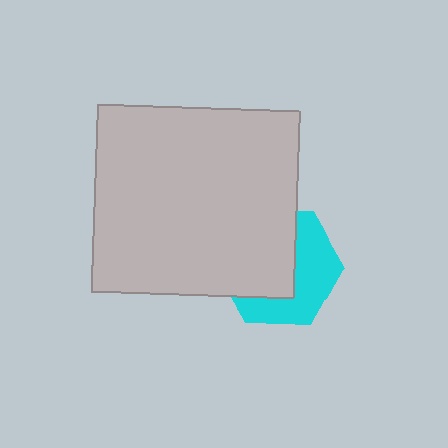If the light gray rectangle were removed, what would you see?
You would see the complete cyan hexagon.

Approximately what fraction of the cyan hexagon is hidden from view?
Roughly 55% of the cyan hexagon is hidden behind the light gray rectangle.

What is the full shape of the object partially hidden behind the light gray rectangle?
The partially hidden object is a cyan hexagon.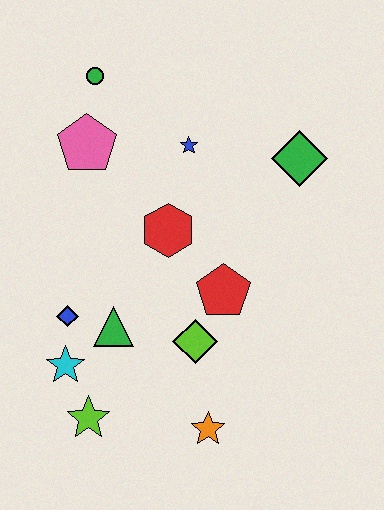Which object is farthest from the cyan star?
The green diamond is farthest from the cyan star.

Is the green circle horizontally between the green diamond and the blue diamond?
Yes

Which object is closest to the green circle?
The pink pentagon is closest to the green circle.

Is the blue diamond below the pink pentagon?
Yes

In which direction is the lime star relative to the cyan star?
The lime star is below the cyan star.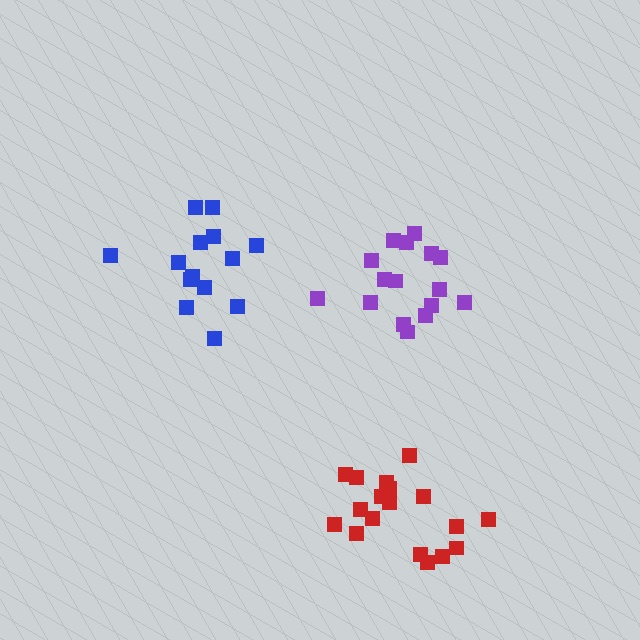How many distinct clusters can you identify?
There are 3 distinct clusters.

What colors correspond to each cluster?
The clusters are colored: purple, blue, red.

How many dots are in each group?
Group 1: 16 dots, Group 2: 14 dots, Group 3: 18 dots (48 total).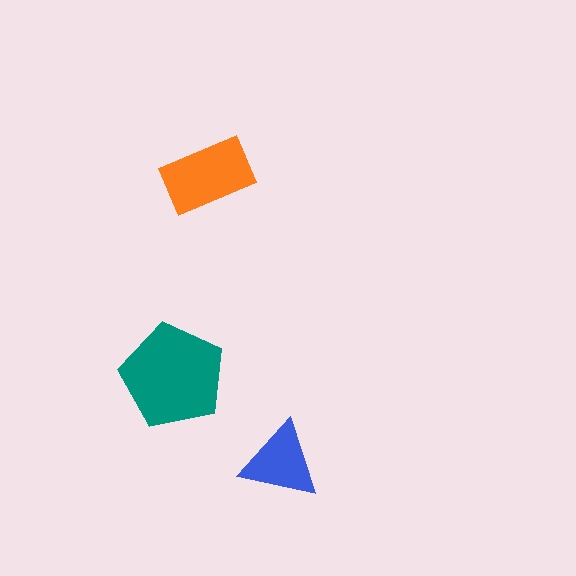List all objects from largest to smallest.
The teal pentagon, the orange rectangle, the blue triangle.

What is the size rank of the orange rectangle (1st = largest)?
2nd.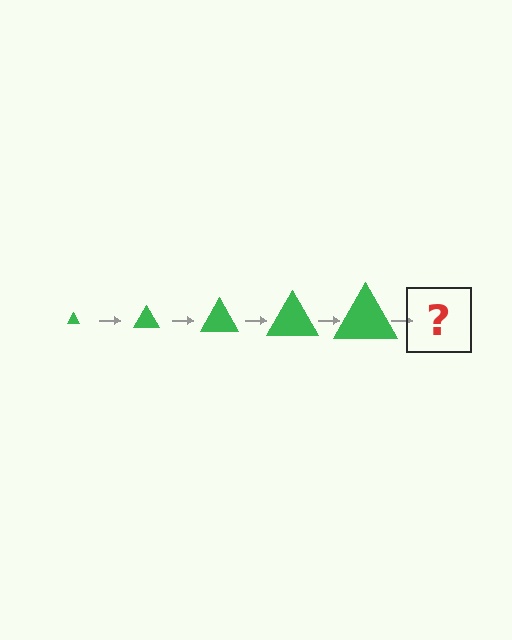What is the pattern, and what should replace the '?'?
The pattern is that the triangle gets progressively larger each step. The '?' should be a green triangle, larger than the previous one.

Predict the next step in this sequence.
The next step is a green triangle, larger than the previous one.